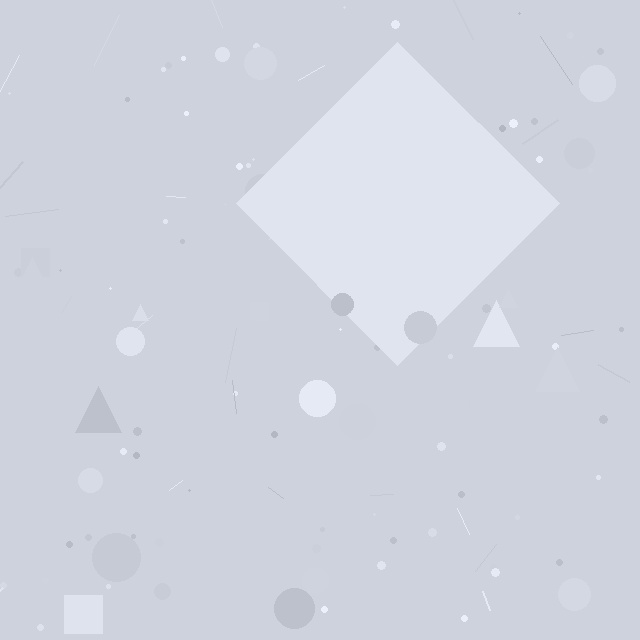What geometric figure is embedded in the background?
A diamond is embedded in the background.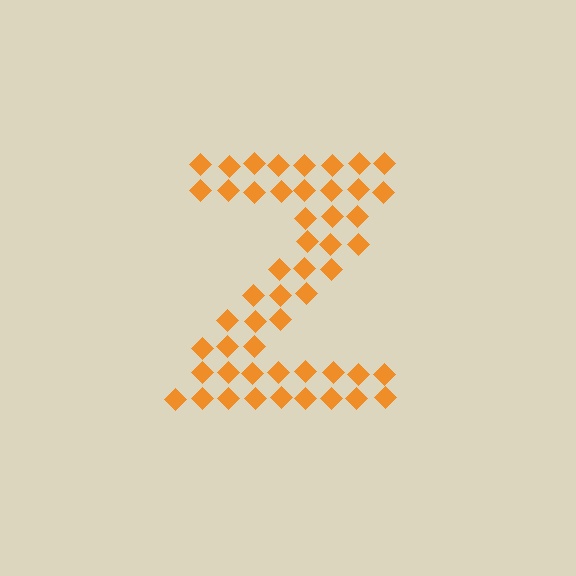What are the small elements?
The small elements are diamonds.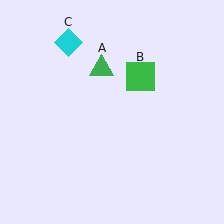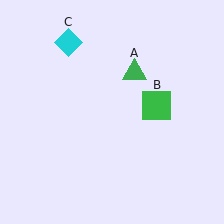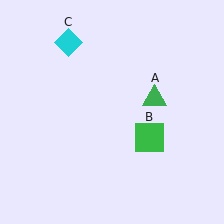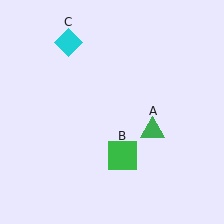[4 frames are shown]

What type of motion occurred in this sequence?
The green triangle (object A), green square (object B) rotated clockwise around the center of the scene.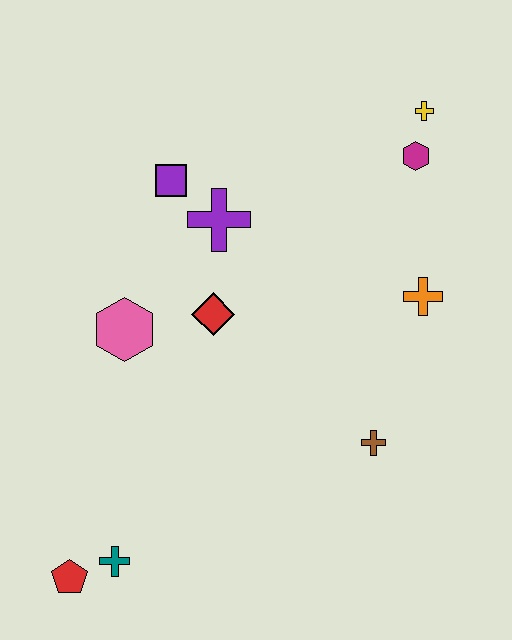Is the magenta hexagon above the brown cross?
Yes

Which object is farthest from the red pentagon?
The yellow cross is farthest from the red pentagon.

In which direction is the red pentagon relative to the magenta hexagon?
The red pentagon is below the magenta hexagon.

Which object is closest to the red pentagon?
The teal cross is closest to the red pentagon.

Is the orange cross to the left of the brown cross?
No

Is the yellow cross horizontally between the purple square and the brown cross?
No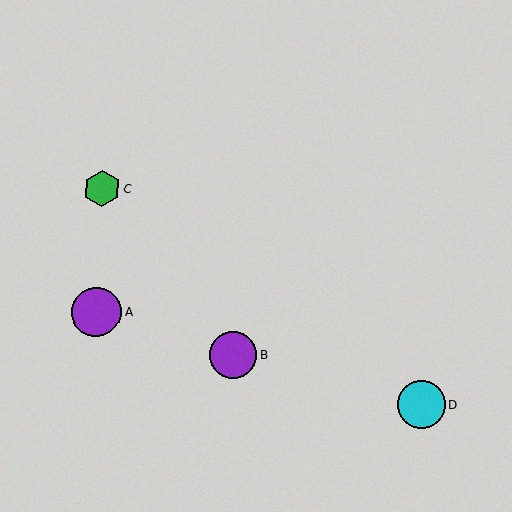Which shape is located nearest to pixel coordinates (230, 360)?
The purple circle (labeled B) at (234, 354) is nearest to that location.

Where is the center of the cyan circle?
The center of the cyan circle is at (421, 405).